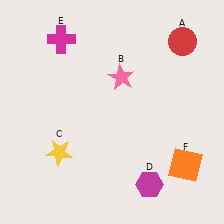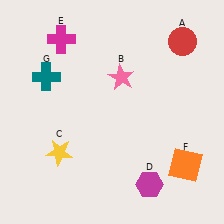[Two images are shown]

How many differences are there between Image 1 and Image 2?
There is 1 difference between the two images.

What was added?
A teal cross (G) was added in Image 2.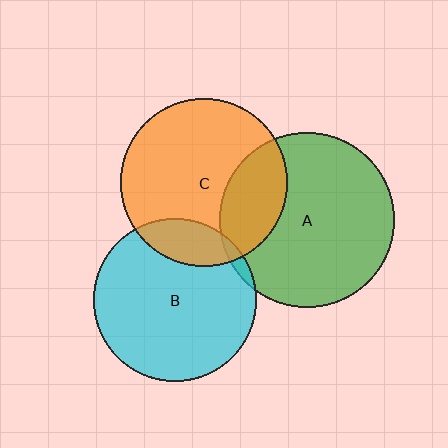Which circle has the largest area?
Circle A (green).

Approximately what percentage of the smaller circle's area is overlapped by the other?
Approximately 15%.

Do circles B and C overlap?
Yes.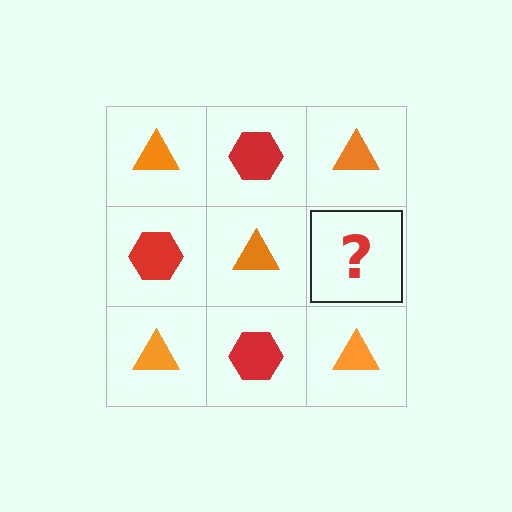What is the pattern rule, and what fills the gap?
The rule is that it alternates orange triangle and red hexagon in a checkerboard pattern. The gap should be filled with a red hexagon.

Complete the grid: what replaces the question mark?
The question mark should be replaced with a red hexagon.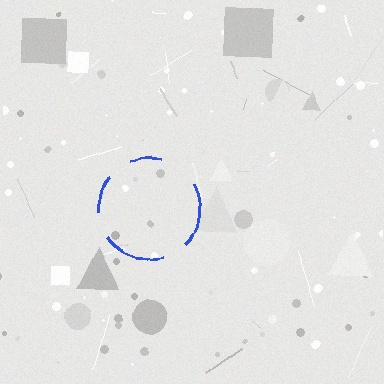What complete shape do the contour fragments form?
The contour fragments form a circle.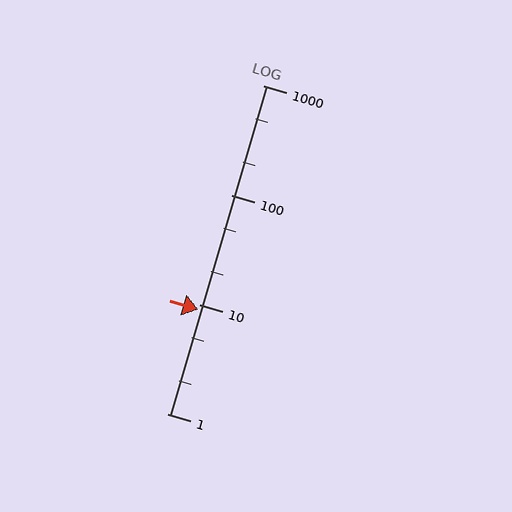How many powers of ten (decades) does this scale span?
The scale spans 3 decades, from 1 to 1000.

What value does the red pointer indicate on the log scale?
The pointer indicates approximately 8.9.